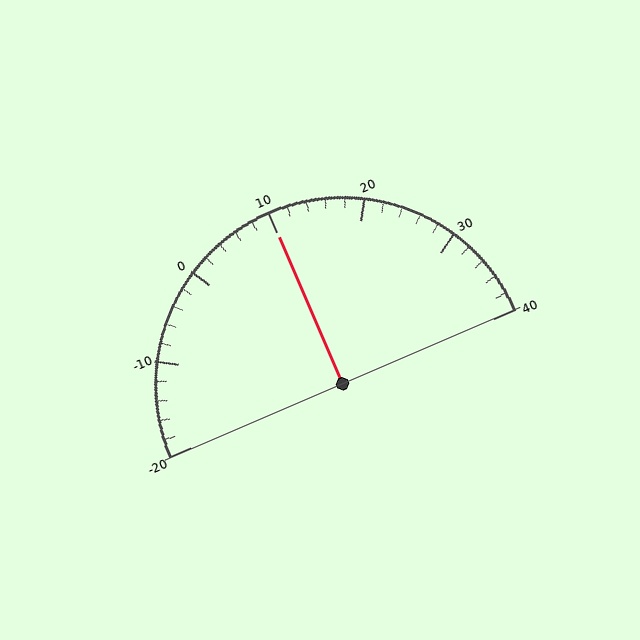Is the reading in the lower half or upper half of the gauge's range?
The reading is in the upper half of the range (-20 to 40).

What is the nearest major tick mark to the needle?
The nearest major tick mark is 10.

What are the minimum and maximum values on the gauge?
The gauge ranges from -20 to 40.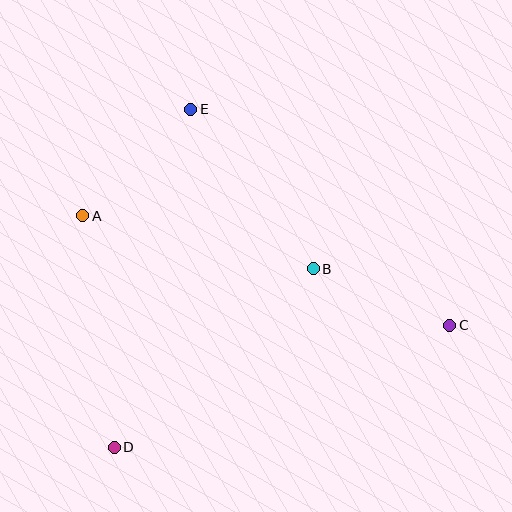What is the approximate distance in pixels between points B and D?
The distance between B and D is approximately 268 pixels.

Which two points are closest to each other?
Points B and C are closest to each other.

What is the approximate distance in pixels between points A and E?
The distance between A and E is approximately 152 pixels.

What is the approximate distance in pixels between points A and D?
The distance between A and D is approximately 234 pixels.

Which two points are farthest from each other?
Points A and C are farthest from each other.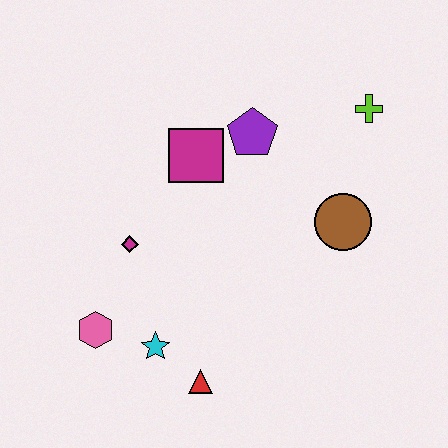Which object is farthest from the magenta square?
The red triangle is farthest from the magenta square.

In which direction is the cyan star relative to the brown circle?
The cyan star is to the left of the brown circle.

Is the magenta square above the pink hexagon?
Yes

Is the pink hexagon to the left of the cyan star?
Yes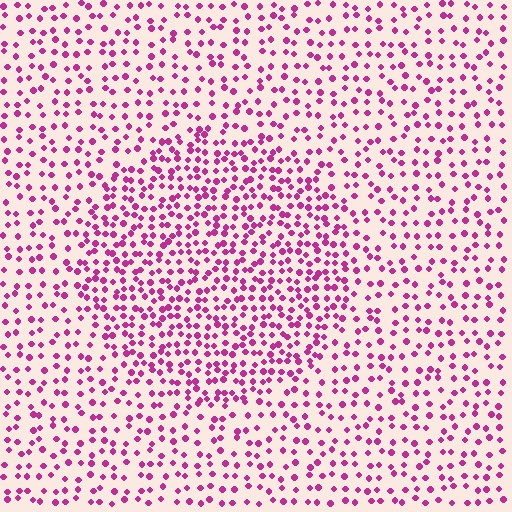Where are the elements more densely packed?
The elements are more densely packed inside the circle boundary.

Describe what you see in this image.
The image contains small magenta elements arranged at two different densities. A circle-shaped region is visible where the elements are more densely packed than the surrounding area.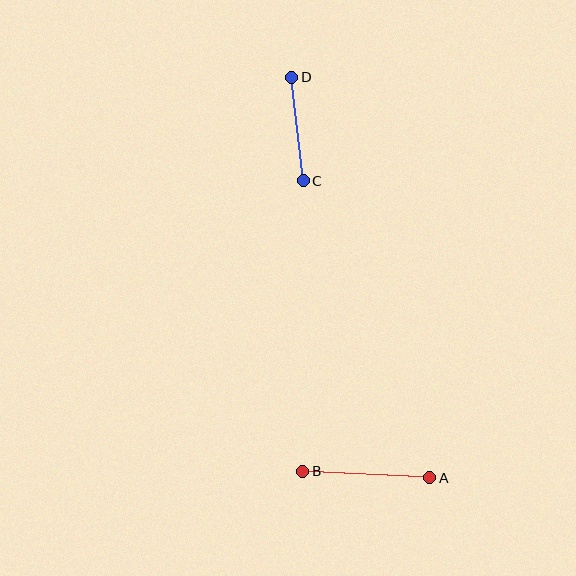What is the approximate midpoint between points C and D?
The midpoint is at approximately (298, 129) pixels.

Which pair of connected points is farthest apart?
Points A and B are farthest apart.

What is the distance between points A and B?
The distance is approximately 127 pixels.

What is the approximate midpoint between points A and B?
The midpoint is at approximately (366, 475) pixels.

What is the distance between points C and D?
The distance is approximately 104 pixels.